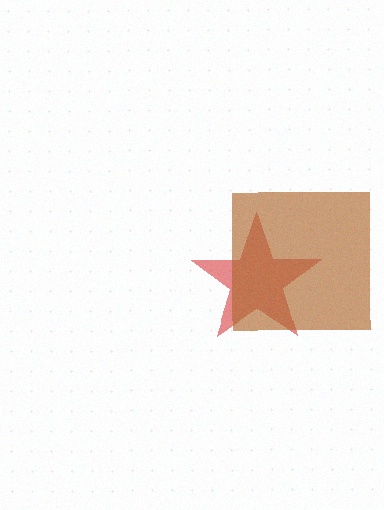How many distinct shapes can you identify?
There are 2 distinct shapes: a red star, a brown square.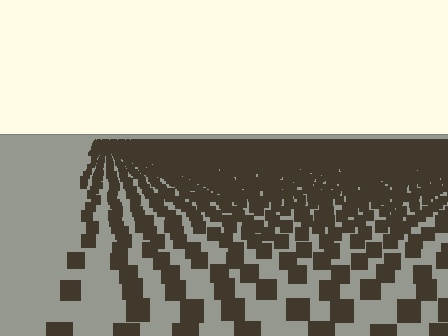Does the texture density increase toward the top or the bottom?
Density increases toward the top.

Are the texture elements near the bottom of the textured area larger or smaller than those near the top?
Larger. Near the bottom, elements are closer to the viewer and appear at a bigger on-screen size.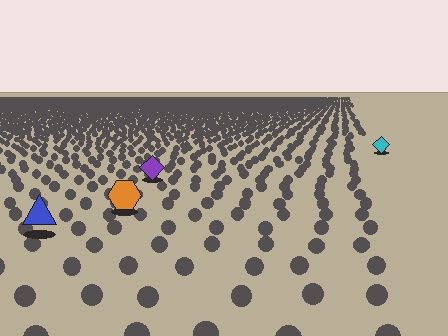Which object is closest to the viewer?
The blue triangle is closest. The texture marks near it are larger and more spread out.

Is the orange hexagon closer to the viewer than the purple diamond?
Yes. The orange hexagon is closer — you can tell from the texture gradient: the ground texture is coarser near it.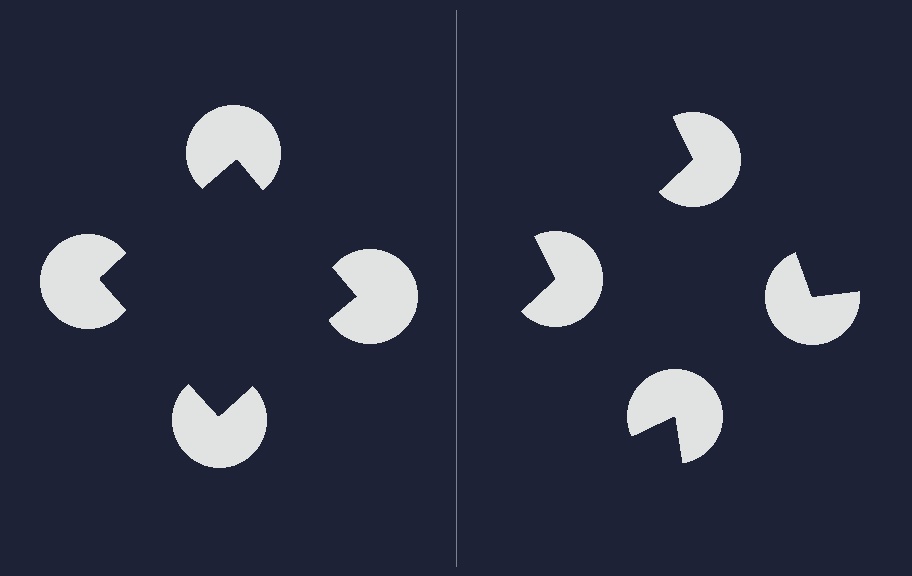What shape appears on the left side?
An illusory square.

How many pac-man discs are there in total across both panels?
8 — 4 on each side.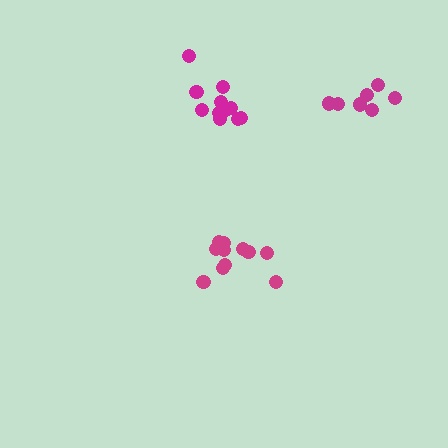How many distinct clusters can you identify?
There are 3 distinct clusters.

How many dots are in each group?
Group 1: 12 dots, Group 2: 11 dots, Group 3: 8 dots (31 total).